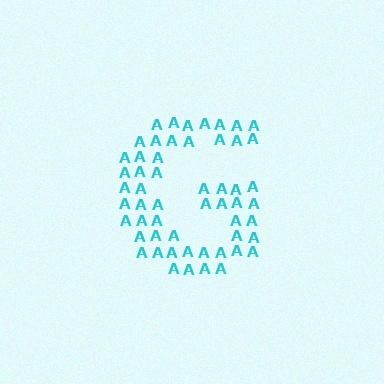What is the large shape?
The large shape is the letter G.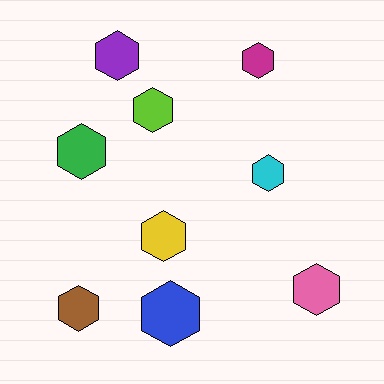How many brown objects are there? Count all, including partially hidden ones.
There is 1 brown object.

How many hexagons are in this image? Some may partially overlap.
There are 9 hexagons.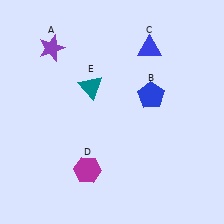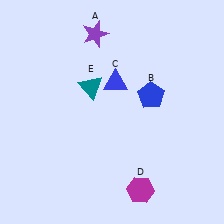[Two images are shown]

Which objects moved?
The objects that moved are: the purple star (A), the blue triangle (C), the magenta hexagon (D).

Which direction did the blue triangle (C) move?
The blue triangle (C) moved down.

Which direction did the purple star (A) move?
The purple star (A) moved right.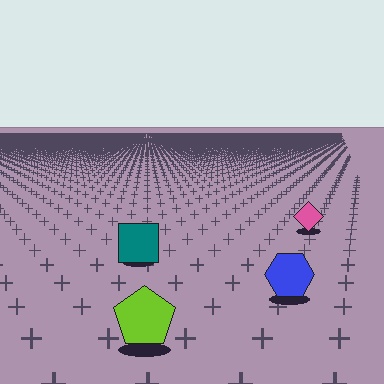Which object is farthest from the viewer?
The pink diamond is farthest from the viewer. It appears smaller and the ground texture around it is denser.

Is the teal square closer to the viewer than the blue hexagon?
No. The blue hexagon is closer — you can tell from the texture gradient: the ground texture is coarser near it.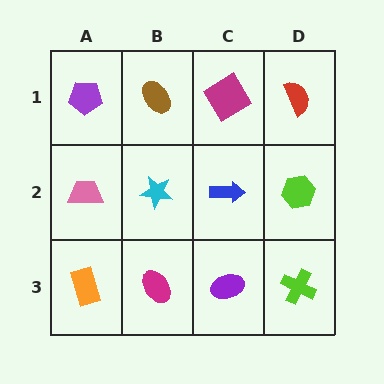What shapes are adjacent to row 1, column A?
A pink trapezoid (row 2, column A), a brown ellipse (row 1, column B).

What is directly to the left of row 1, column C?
A brown ellipse.